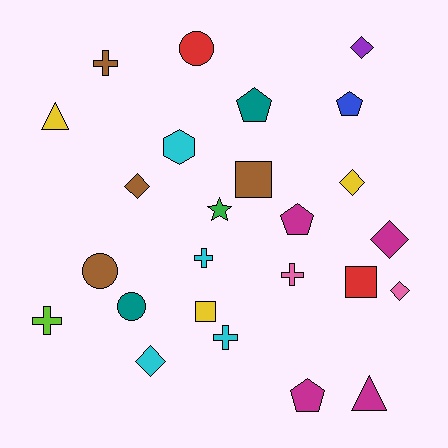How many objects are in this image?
There are 25 objects.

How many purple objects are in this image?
There is 1 purple object.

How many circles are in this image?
There are 3 circles.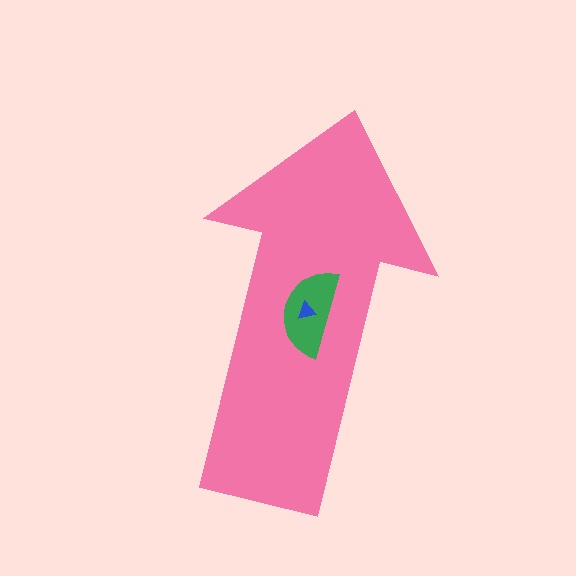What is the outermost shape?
The pink arrow.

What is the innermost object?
The blue triangle.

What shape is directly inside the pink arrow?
The green semicircle.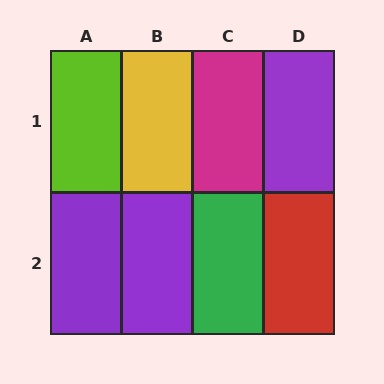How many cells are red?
1 cell is red.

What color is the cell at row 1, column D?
Purple.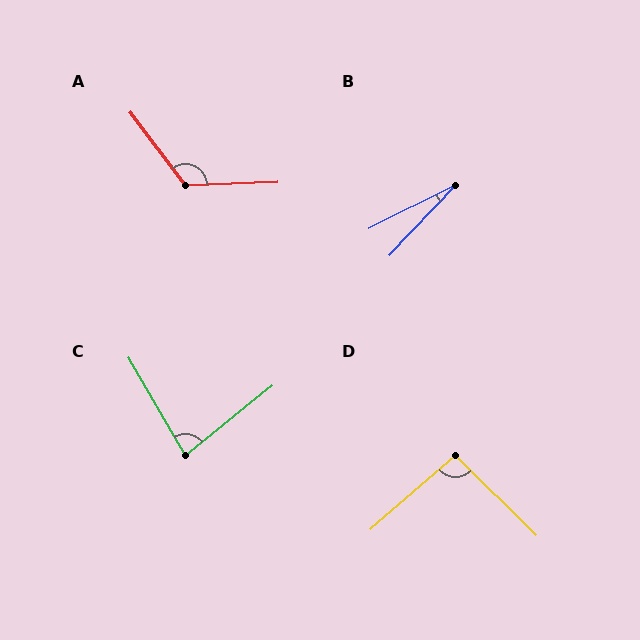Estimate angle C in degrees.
Approximately 81 degrees.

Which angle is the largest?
A, at approximately 125 degrees.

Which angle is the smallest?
B, at approximately 20 degrees.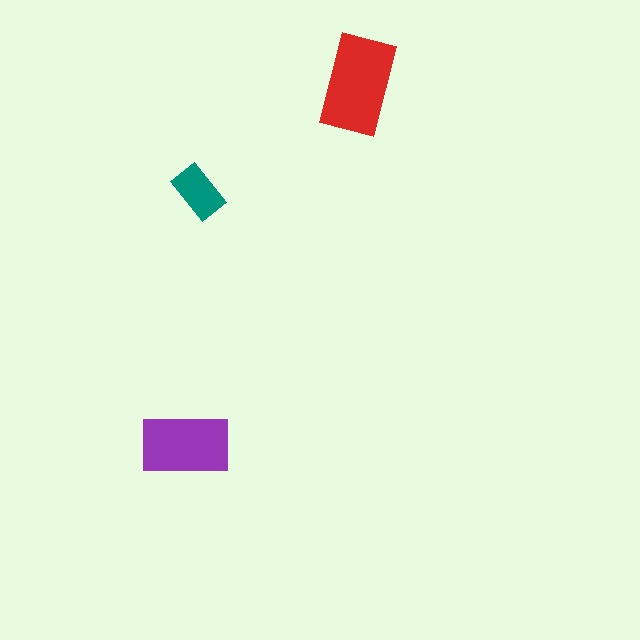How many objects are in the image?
There are 3 objects in the image.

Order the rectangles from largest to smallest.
the red one, the purple one, the teal one.